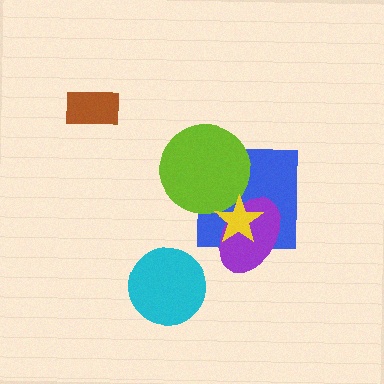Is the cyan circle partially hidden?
No, no other shape covers it.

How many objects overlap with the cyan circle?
0 objects overlap with the cyan circle.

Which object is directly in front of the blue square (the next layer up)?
The lime circle is directly in front of the blue square.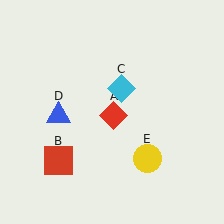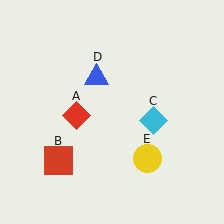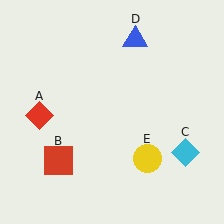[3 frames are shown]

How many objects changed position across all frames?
3 objects changed position: red diamond (object A), cyan diamond (object C), blue triangle (object D).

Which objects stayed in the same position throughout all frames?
Red square (object B) and yellow circle (object E) remained stationary.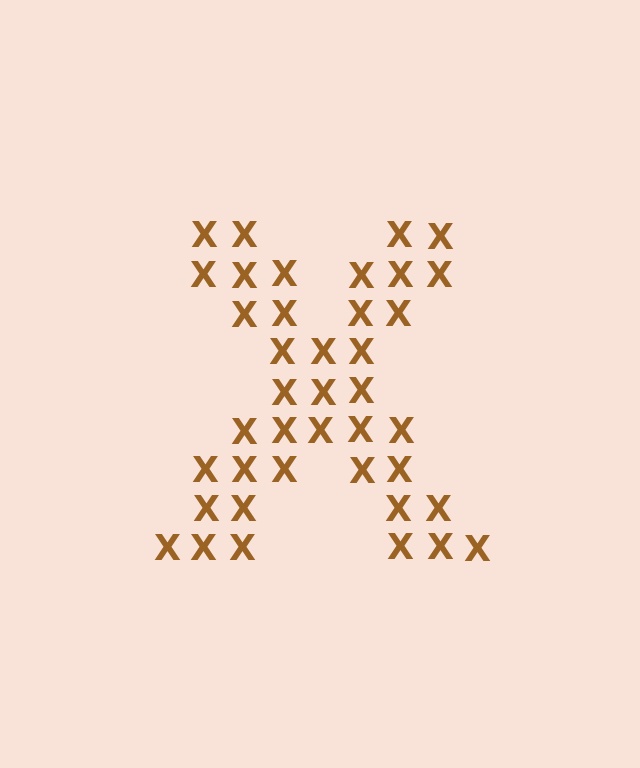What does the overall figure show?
The overall figure shows the letter X.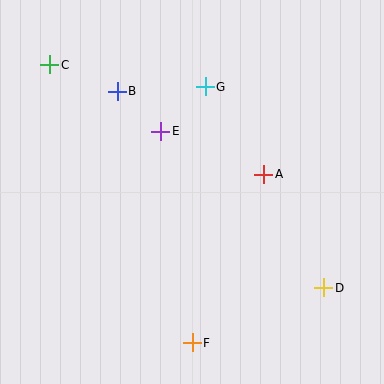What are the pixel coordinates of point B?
Point B is at (117, 91).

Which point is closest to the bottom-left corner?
Point F is closest to the bottom-left corner.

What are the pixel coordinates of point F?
Point F is at (192, 343).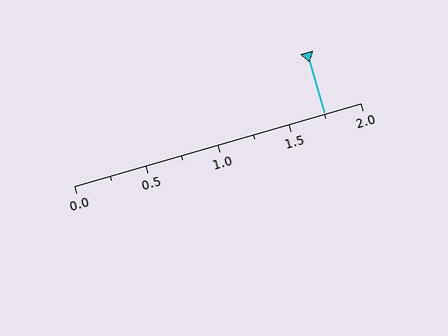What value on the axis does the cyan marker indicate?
The marker indicates approximately 1.75.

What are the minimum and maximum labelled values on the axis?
The axis runs from 0.0 to 2.0.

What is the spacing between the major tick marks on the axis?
The major ticks are spaced 0.5 apart.